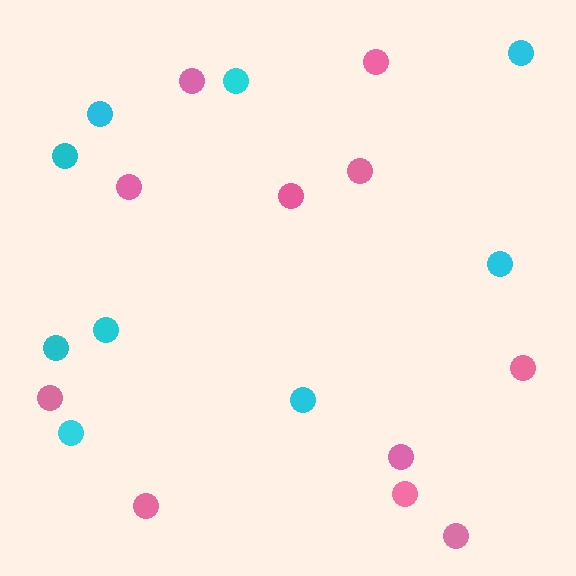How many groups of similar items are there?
There are 2 groups: one group of pink circles (11) and one group of cyan circles (9).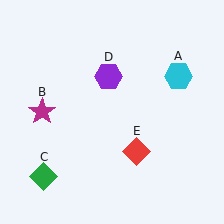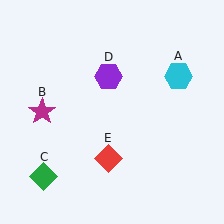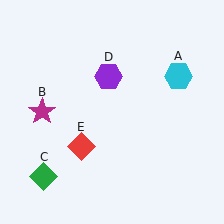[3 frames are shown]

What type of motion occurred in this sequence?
The red diamond (object E) rotated clockwise around the center of the scene.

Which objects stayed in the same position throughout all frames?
Cyan hexagon (object A) and magenta star (object B) and green diamond (object C) and purple hexagon (object D) remained stationary.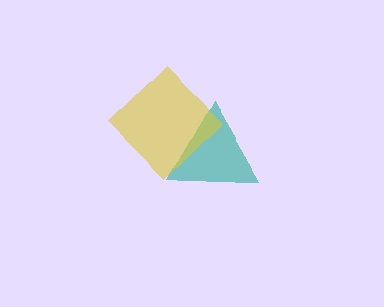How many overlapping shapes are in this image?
There are 2 overlapping shapes in the image.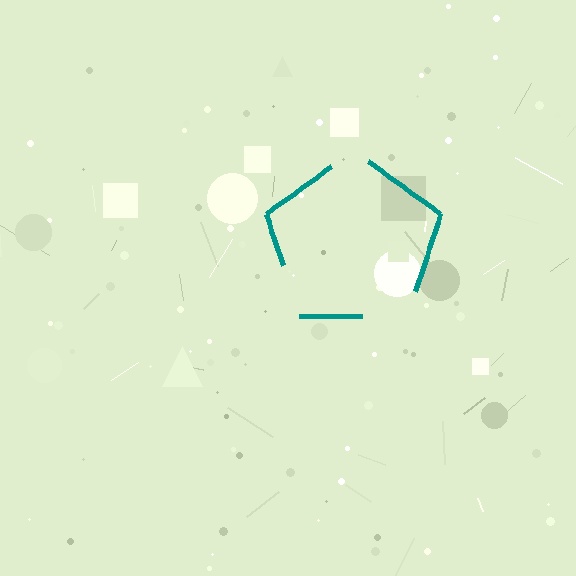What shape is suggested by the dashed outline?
The dashed outline suggests a pentagon.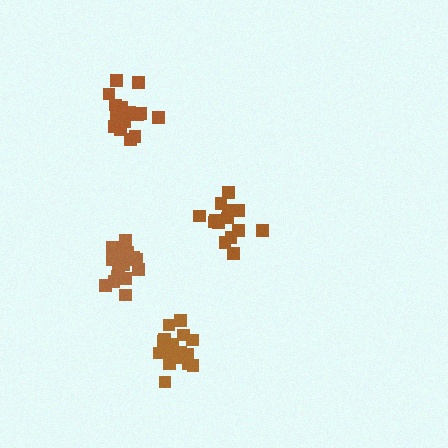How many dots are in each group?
Group 1: 18 dots, Group 2: 17 dots, Group 3: 16 dots, Group 4: 18 dots (69 total).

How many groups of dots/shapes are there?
There are 4 groups.